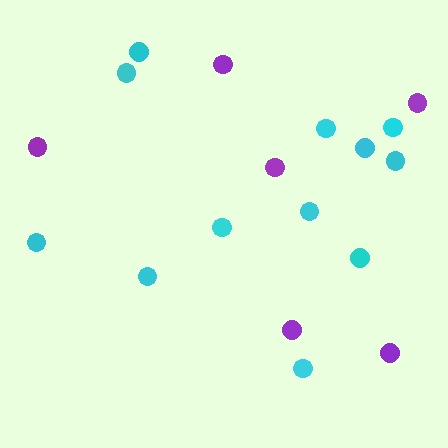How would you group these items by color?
There are 2 groups: one group of cyan circles (12) and one group of purple circles (6).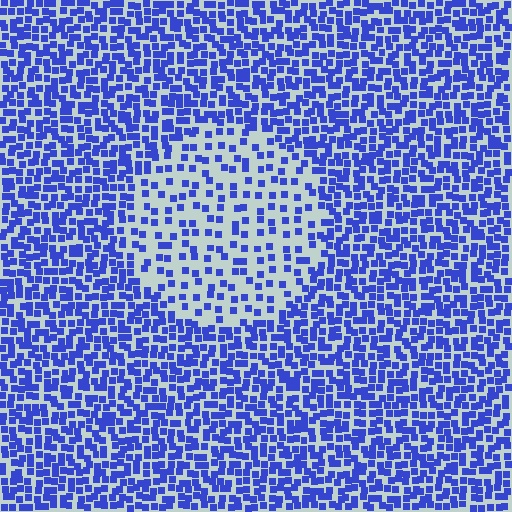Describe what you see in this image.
The image contains small blue elements arranged at two different densities. A circle-shaped region is visible where the elements are less densely packed than the surrounding area.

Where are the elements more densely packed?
The elements are more densely packed outside the circle boundary.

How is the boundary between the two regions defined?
The boundary is defined by a change in element density (approximately 2.3x ratio). All elements are the same color, size, and shape.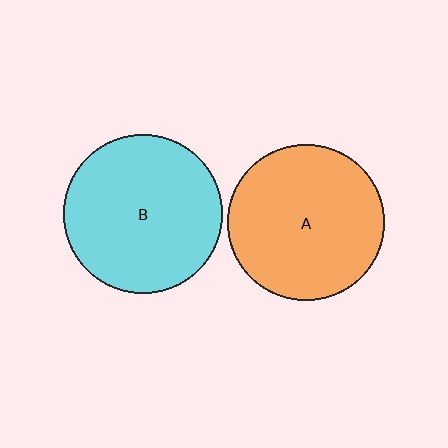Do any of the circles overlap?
No, none of the circles overlap.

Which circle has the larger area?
Circle B (cyan).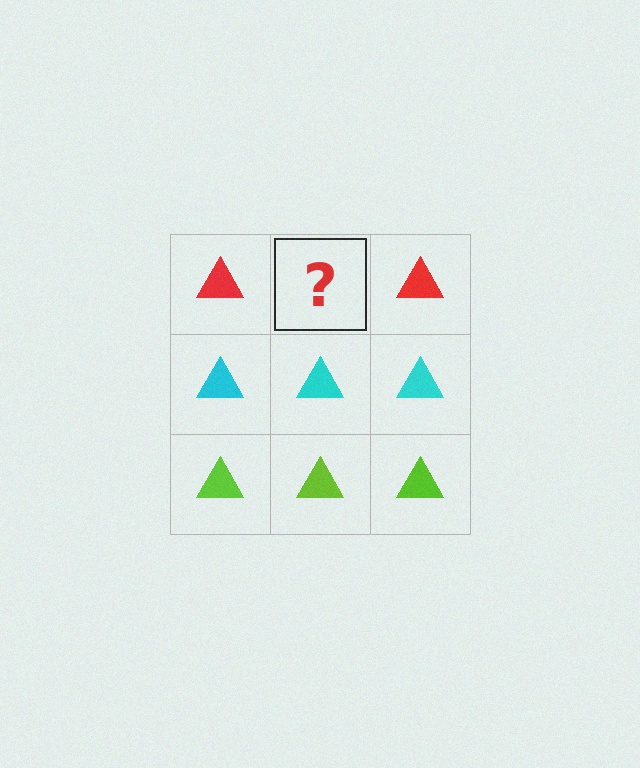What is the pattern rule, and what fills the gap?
The rule is that each row has a consistent color. The gap should be filled with a red triangle.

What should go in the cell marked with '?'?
The missing cell should contain a red triangle.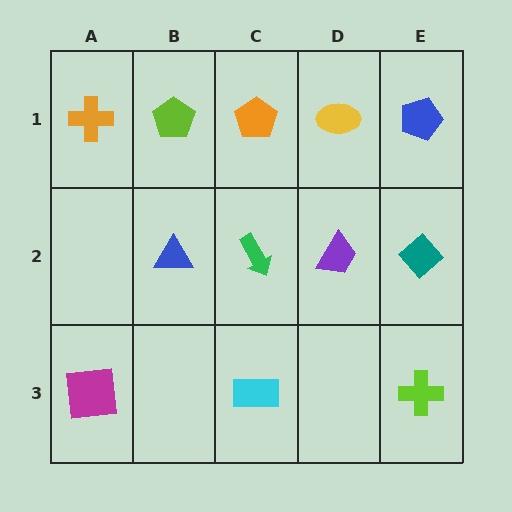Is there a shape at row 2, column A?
No, that cell is empty.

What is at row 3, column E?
A lime cross.